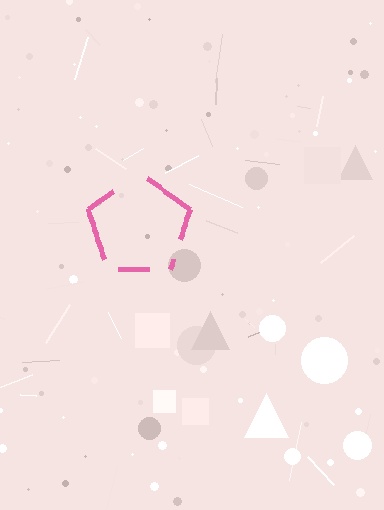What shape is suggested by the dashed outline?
The dashed outline suggests a pentagon.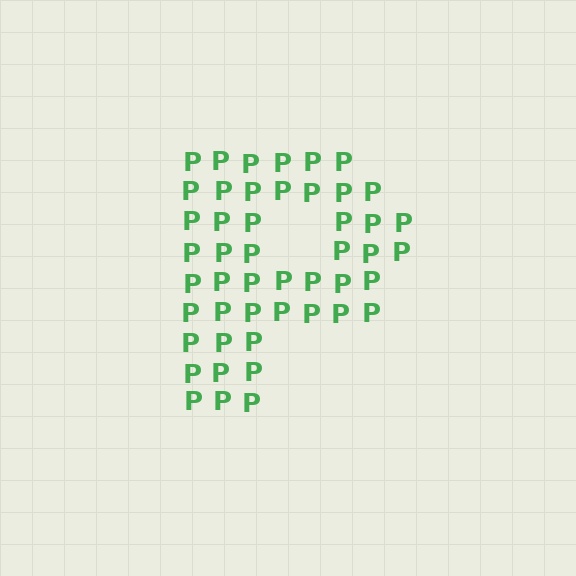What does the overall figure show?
The overall figure shows the letter P.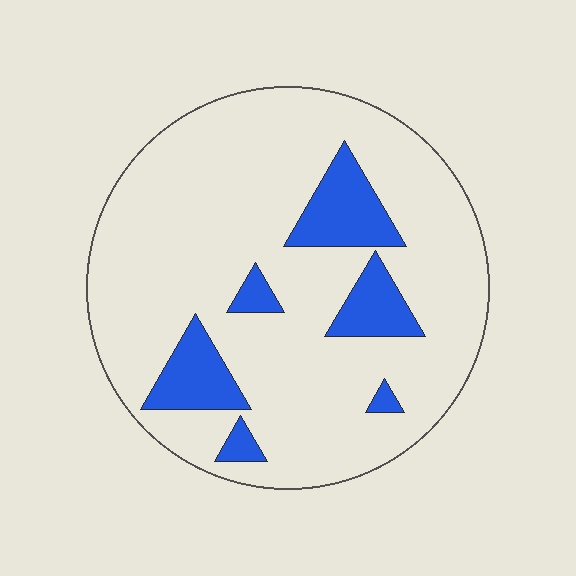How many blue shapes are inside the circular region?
6.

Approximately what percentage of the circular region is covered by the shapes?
Approximately 15%.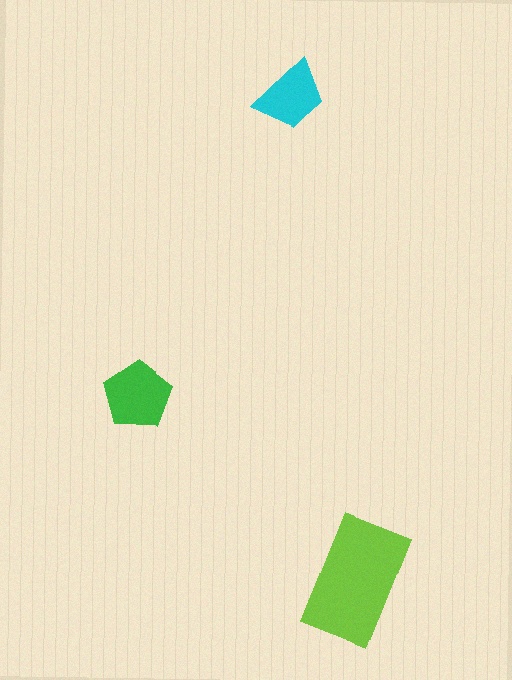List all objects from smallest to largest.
The cyan trapezoid, the green pentagon, the lime rectangle.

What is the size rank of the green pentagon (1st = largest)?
2nd.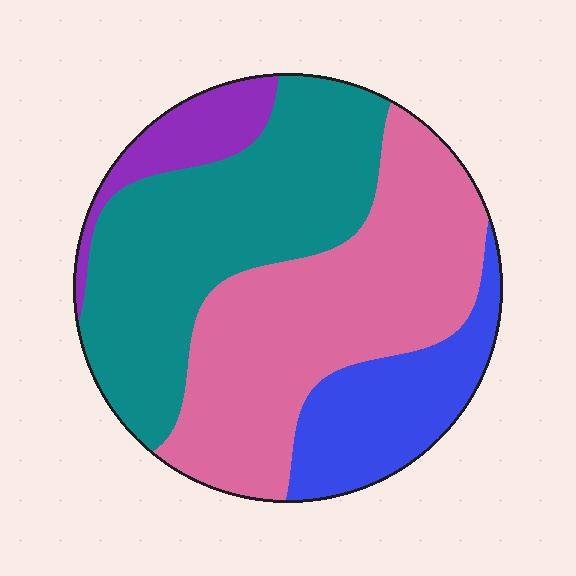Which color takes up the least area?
Purple, at roughly 10%.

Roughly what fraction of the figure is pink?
Pink takes up between a third and a half of the figure.